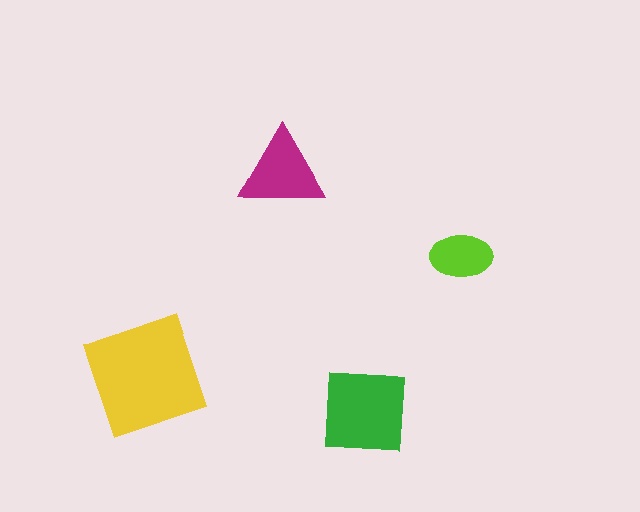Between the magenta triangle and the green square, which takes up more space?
The green square.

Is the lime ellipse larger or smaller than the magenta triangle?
Smaller.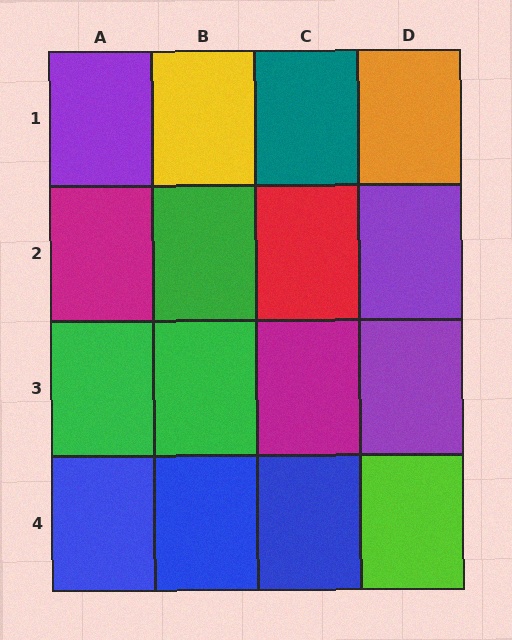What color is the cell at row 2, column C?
Red.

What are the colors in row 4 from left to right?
Blue, blue, blue, lime.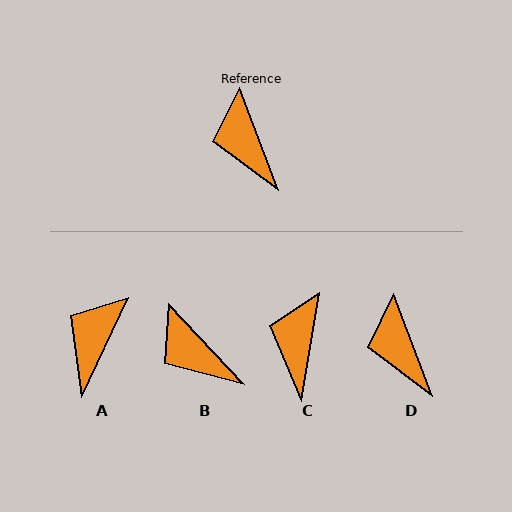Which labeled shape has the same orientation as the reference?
D.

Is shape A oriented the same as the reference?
No, it is off by about 46 degrees.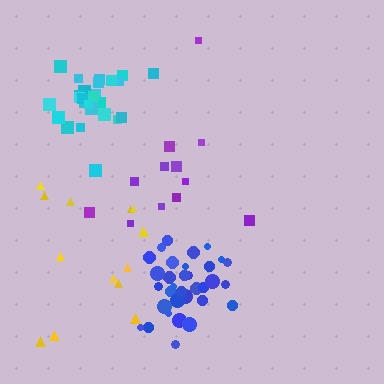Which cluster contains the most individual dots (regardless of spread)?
Blue (35).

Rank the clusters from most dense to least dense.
cyan, blue, yellow, purple.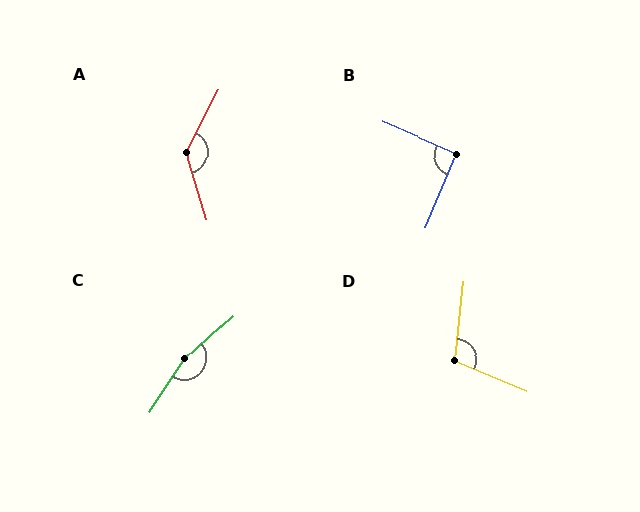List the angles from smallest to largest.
B (91°), D (106°), A (136°), C (165°).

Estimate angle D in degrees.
Approximately 106 degrees.